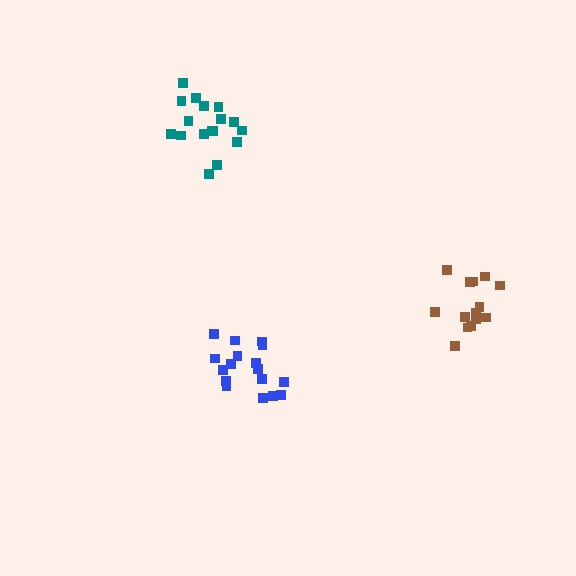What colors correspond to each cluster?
The clusters are colored: teal, blue, brown.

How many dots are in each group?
Group 1: 17 dots, Group 2: 17 dots, Group 3: 14 dots (48 total).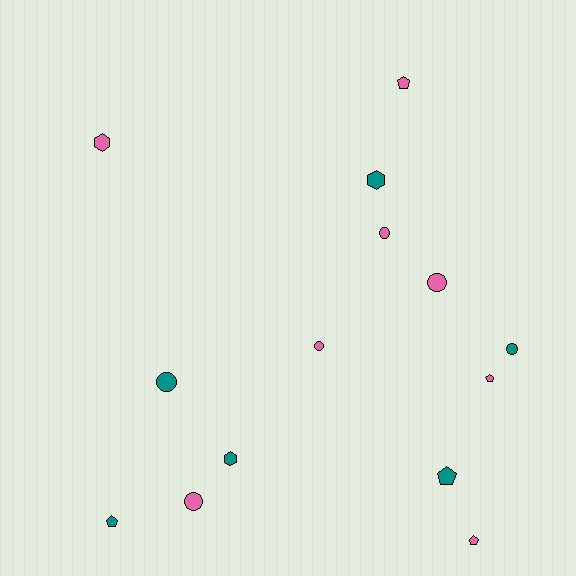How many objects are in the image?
There are 14 objects.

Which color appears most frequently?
Pink, with 8 objects.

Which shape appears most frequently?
Circle, with 6 objects.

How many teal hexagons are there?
There are 2 teal hexagons.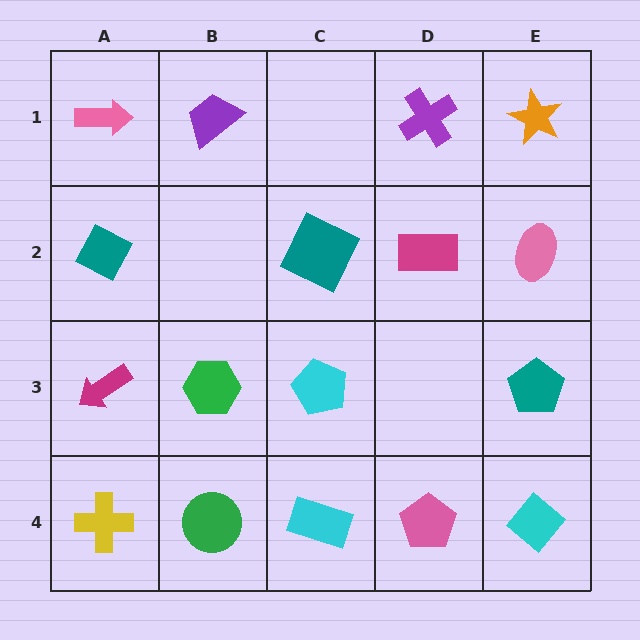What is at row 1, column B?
A purple trapezoid.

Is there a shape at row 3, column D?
No, that cell is empty.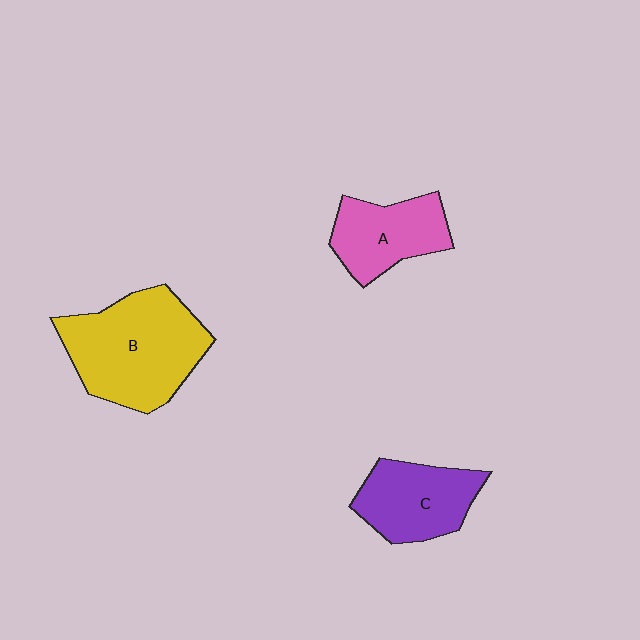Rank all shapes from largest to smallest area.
From largest to smallest: B (yellow), C (purple), A (pink).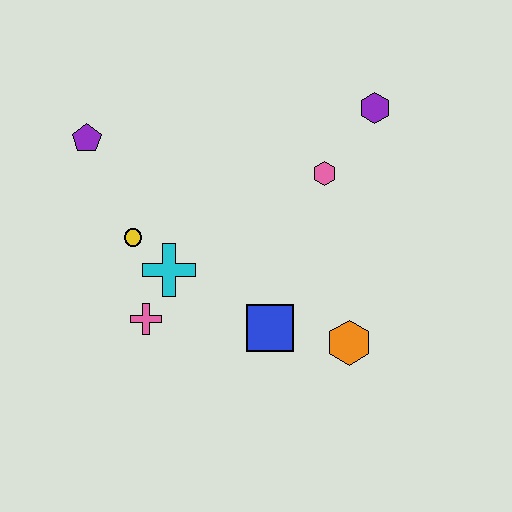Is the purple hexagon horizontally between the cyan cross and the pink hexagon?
No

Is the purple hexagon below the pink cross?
No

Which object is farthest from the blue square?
The purple pentagon is farthest from the blue square.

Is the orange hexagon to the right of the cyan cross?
Yes